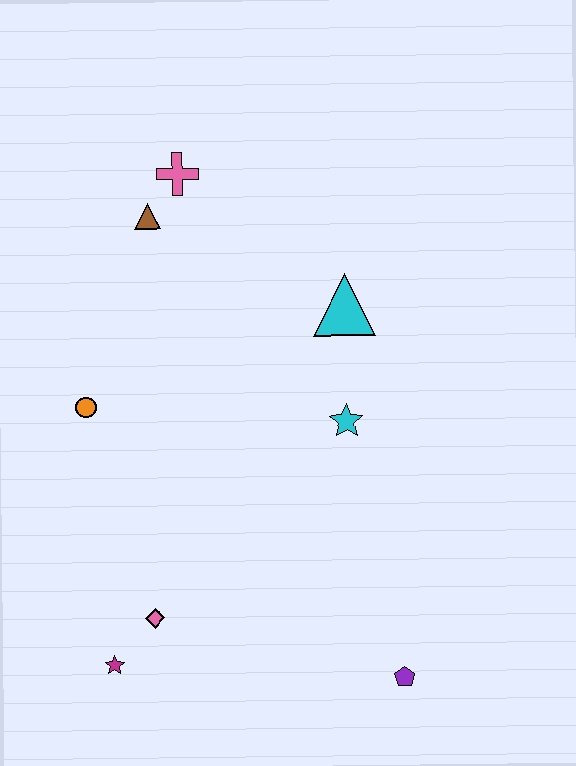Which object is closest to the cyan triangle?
The cyan star is closest to the cyan triangle.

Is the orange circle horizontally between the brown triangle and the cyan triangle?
No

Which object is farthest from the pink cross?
The purple pentagon is farthest from the pink cross.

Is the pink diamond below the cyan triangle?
Yes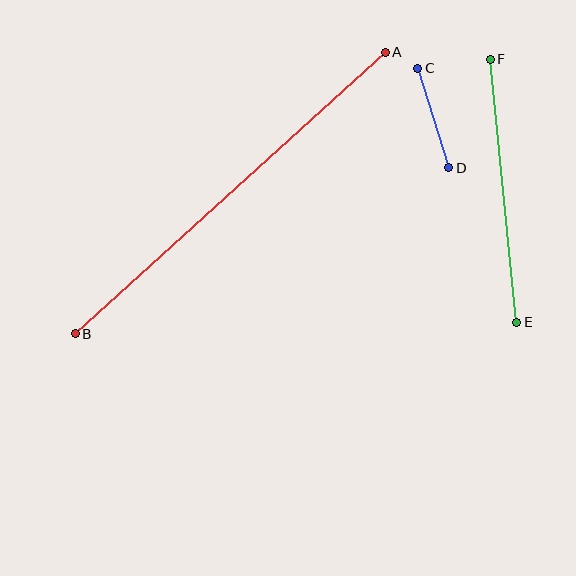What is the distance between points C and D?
The distance is approximately 104 pixels.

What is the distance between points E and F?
The distance is approximately 265 pixels.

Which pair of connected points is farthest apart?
Points A and B are farthest apart.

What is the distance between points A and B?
The distance is approximately 419 pixels.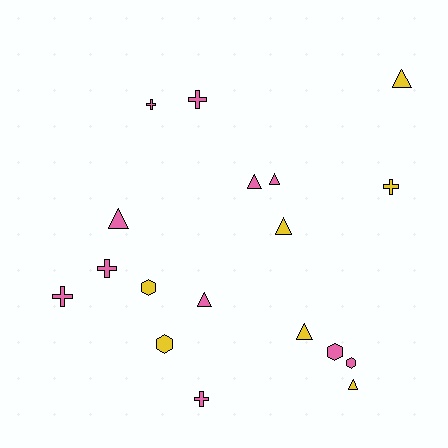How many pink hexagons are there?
There are 2 pink hexagons.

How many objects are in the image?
There are 18 objects.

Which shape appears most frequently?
Triangle, with 8 objects.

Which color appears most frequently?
Pink, with 11 objects.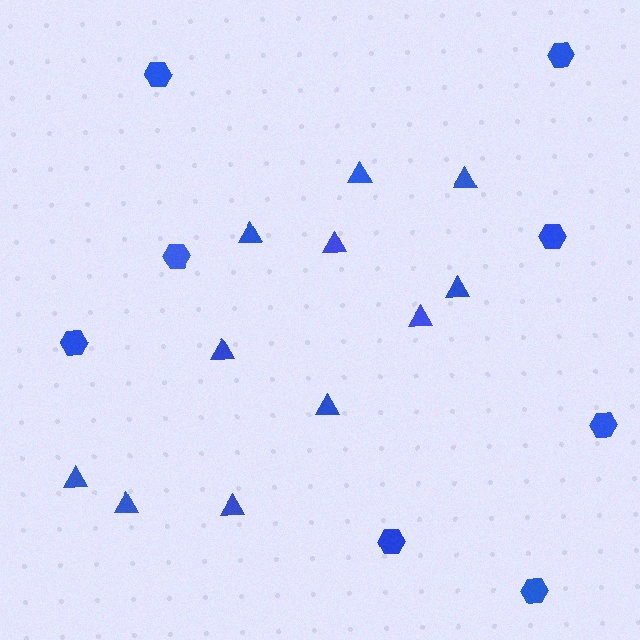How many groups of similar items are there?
There are 2 groups: one group of hexagons (8) and one group of triangles (11).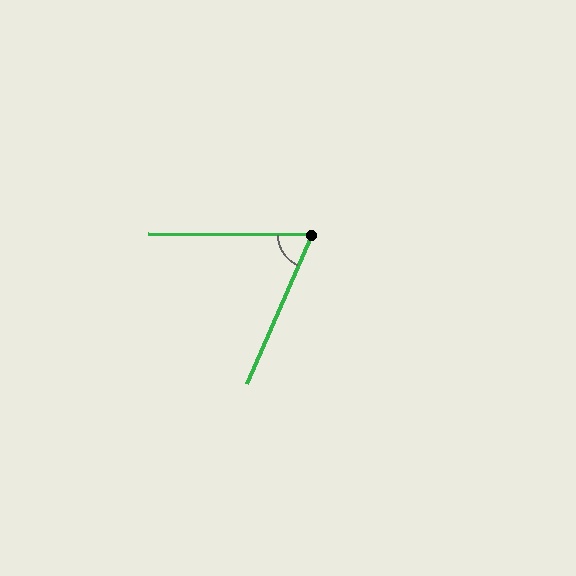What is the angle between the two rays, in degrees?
Approximately 67 degrees.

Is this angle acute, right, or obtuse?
It is acute.